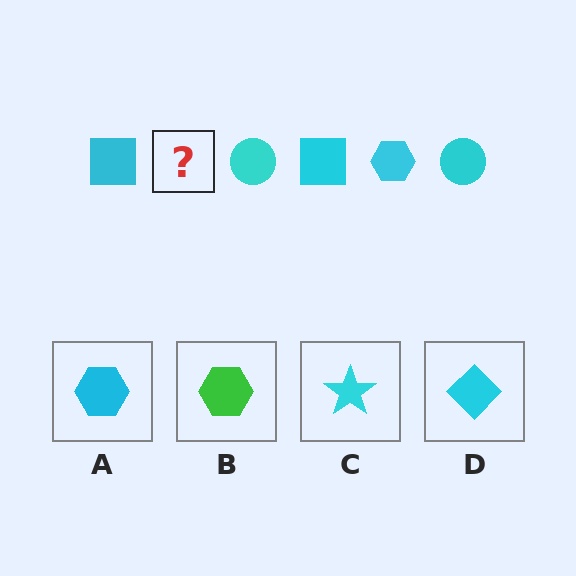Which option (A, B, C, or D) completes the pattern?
A.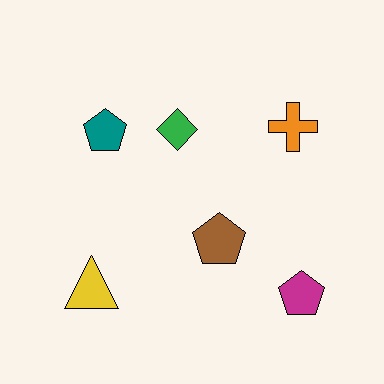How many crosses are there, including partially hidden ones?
There is 1 cross.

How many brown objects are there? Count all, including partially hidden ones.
There is 1 brown object.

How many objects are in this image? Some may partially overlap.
There are 6 objects.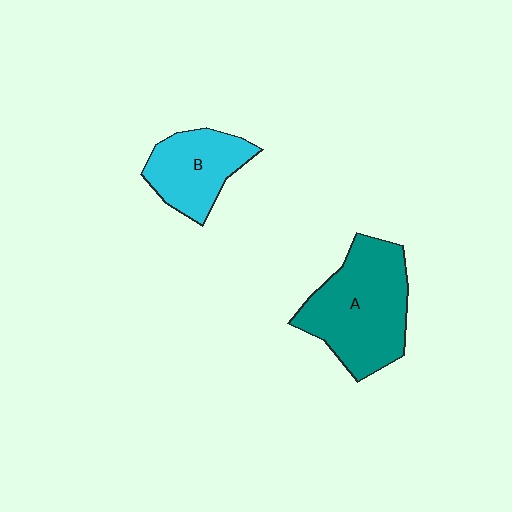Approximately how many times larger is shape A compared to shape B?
Approximately 1.6 times.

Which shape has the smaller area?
Shape B (cyan).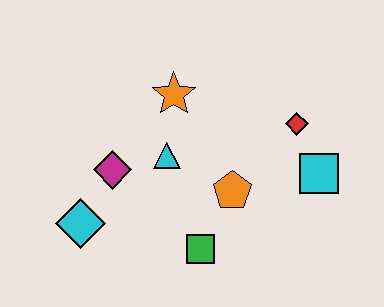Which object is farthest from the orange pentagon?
The cyan diamond is farthest from the orange pentagon.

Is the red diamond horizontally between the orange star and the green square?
No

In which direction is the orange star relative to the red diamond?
The orange star is to the left of the red diamond.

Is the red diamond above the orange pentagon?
Yes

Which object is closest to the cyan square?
The red diamond is closest to the cyan square.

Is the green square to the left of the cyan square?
Yes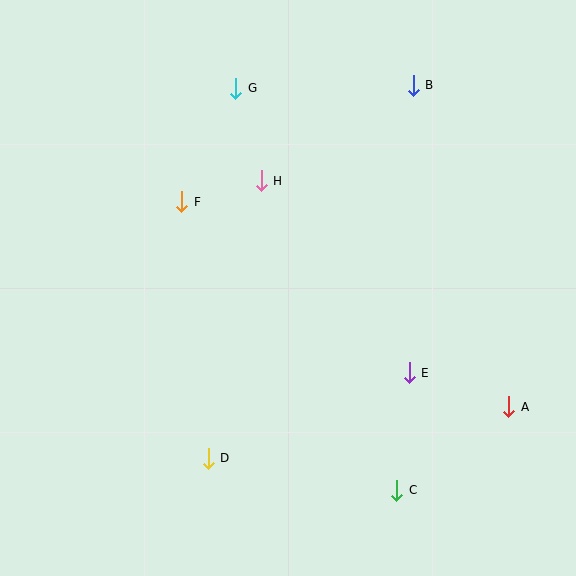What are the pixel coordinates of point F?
Point F is at (182, 202).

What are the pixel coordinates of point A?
Point A is at (509, 407).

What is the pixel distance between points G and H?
The distance between G and H is 96 pixels.